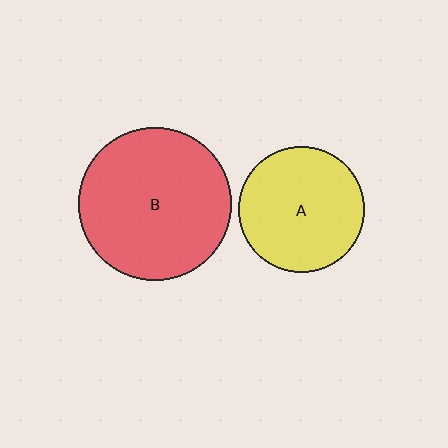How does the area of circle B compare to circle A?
Approximately 1.5 times.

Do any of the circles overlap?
No, none of the circles overlap.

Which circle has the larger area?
Circle B (red).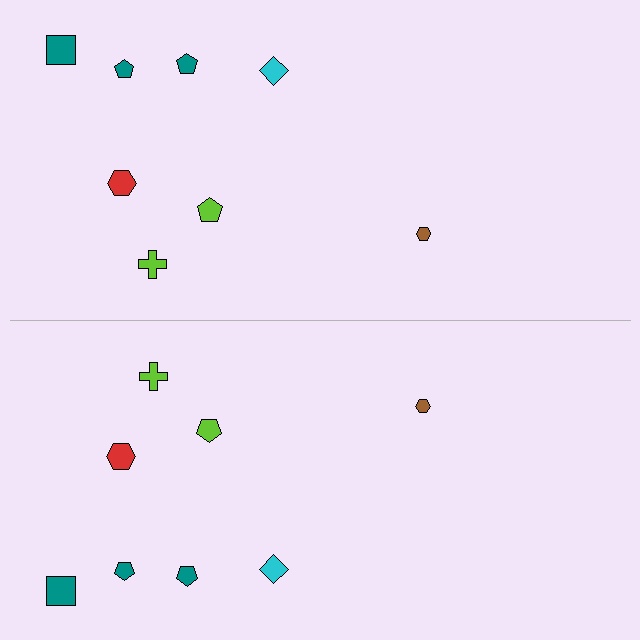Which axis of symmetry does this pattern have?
The pattern has a horizontal axis of symmetry running through the center of the image.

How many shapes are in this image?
There are 16 shapes in this image.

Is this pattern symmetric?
Yes, this pattern has bilateral (reflection) symmetry.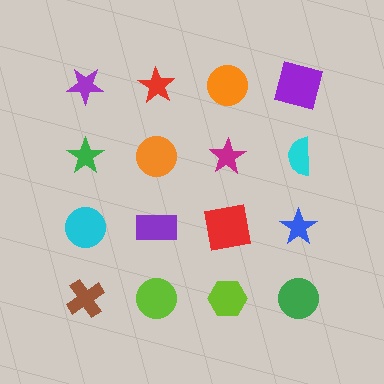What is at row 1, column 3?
An orange circle.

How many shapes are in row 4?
4 shapes.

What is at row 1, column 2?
A red star.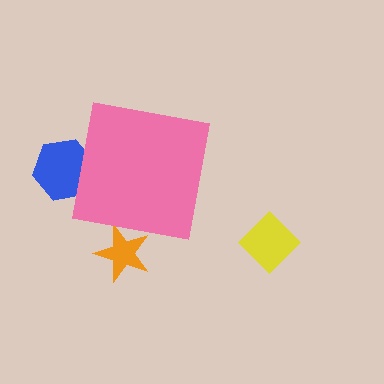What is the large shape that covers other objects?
A pink square.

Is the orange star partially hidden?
Yes, the orange star is partially hidden behind the pink square.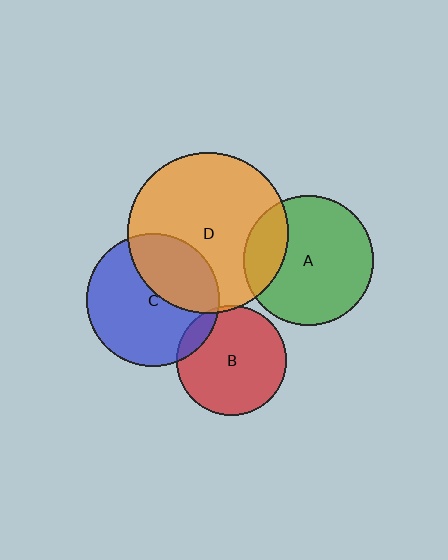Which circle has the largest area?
Circle D (orange).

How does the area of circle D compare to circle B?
Approximately 2.1 times.